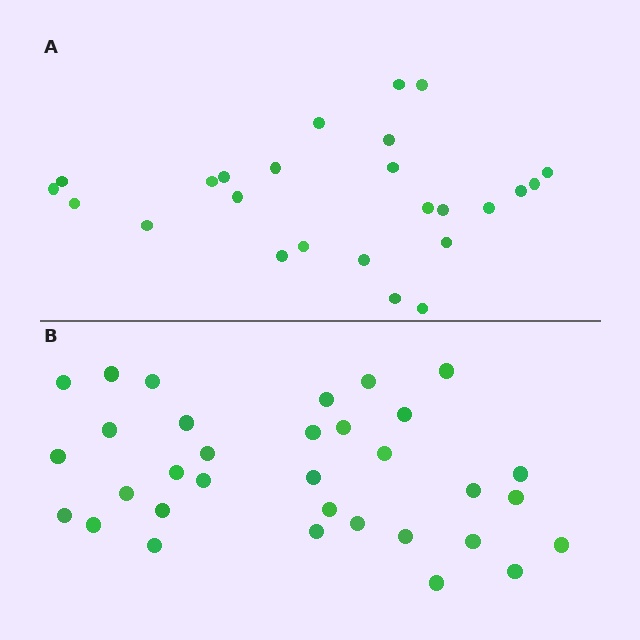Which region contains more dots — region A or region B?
Region B (the bottom region) has more dots.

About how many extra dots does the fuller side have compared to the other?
Region B has roughly 8 or so more dots than region A.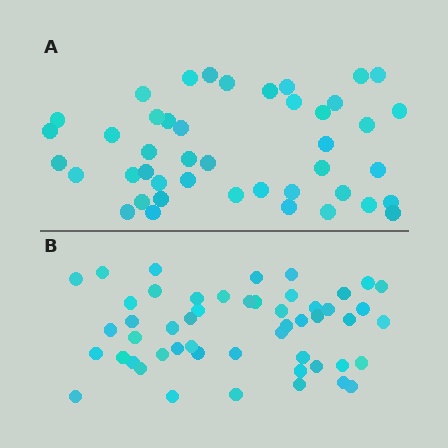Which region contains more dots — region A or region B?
Region B (the bottom region) has more dots.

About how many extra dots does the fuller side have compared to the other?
Region B has roughly 8 or so more dots than region A.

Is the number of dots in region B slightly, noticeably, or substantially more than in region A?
Region B has only slightly more — the two regions are fairly close. The ratio is roughly 1.2 to 1.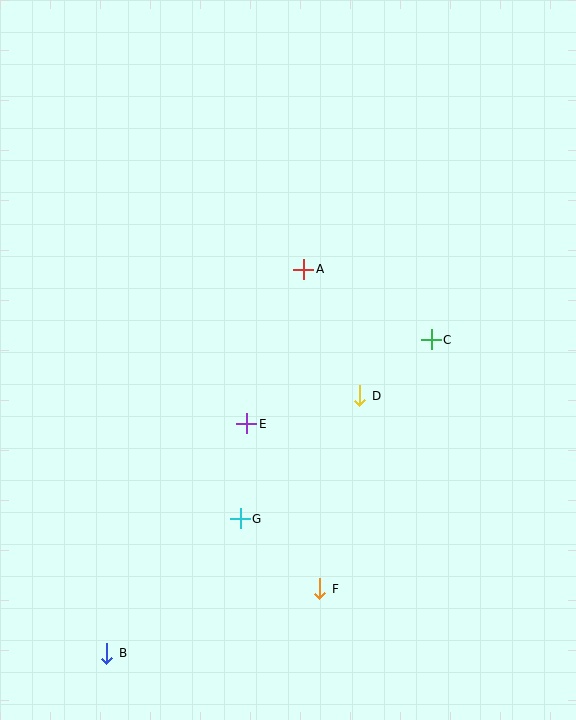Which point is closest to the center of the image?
Point E at (247, 424) is closest to the center.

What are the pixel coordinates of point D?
Point D is at (360, 396).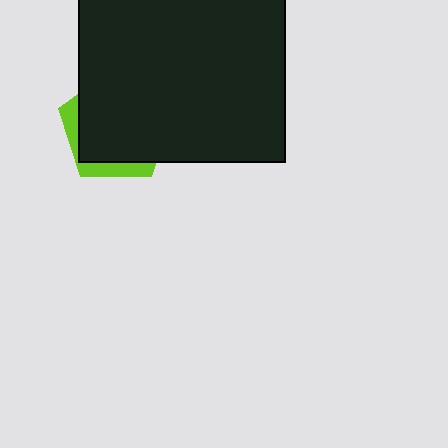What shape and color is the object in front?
The object in front is a black rectangle.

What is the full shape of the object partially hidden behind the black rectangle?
The partially hidden object is a lime pentagon.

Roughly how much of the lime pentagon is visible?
A small part of it is visible (roughly 20%).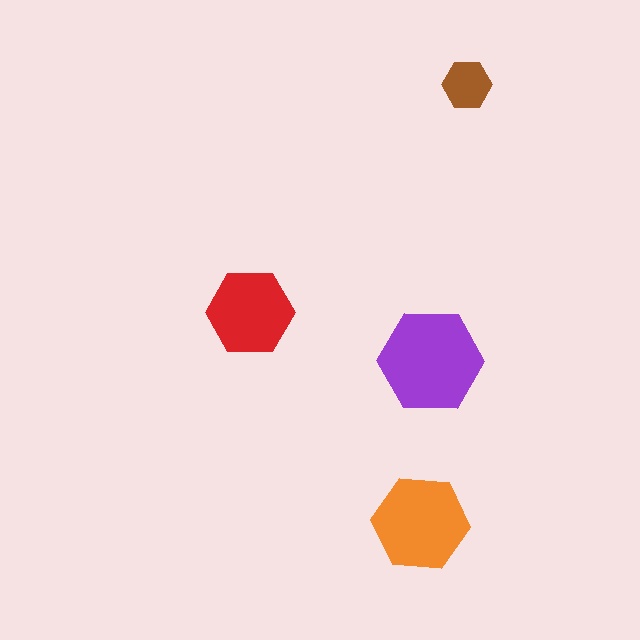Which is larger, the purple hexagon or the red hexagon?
The purple one.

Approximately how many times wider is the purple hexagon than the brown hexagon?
About 2 times wider.